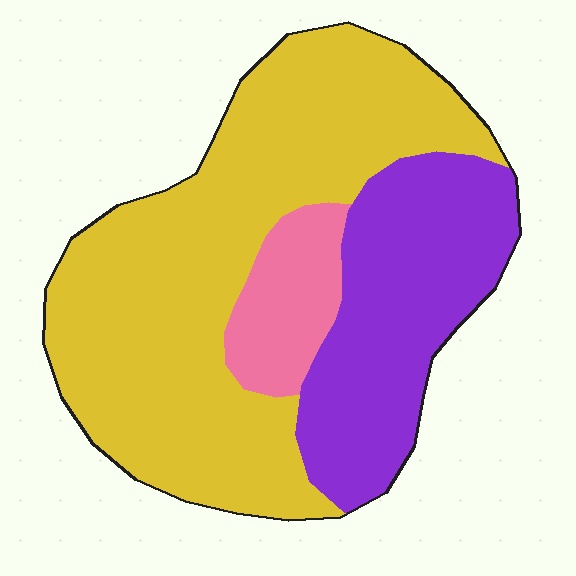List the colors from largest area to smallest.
From largest to smallest: yellow, purple, pink.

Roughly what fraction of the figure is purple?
Purple covers roughly 30% of the figure.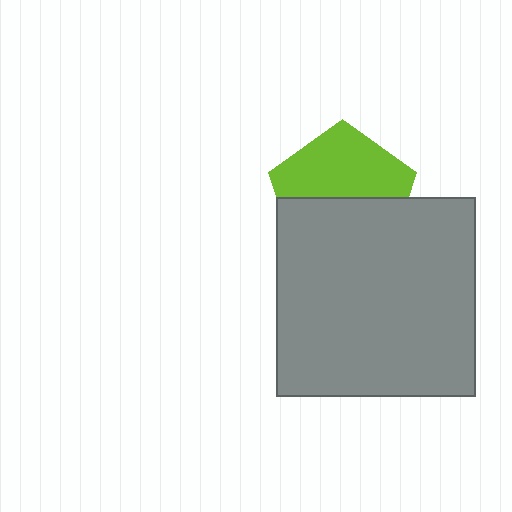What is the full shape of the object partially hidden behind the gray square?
The partially hidden object is a lime pentagon.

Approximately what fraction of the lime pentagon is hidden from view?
Roughly 48% of the lime pentagon is hidden behind the gray square.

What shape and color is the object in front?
The object in front is a gray square.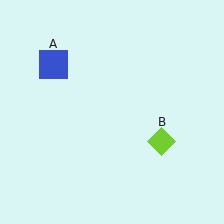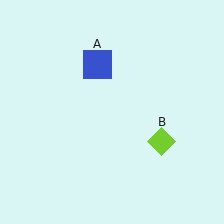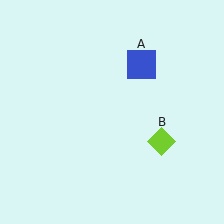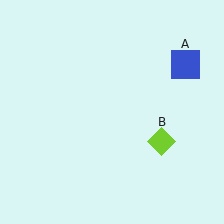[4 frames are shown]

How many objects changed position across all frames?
1 object changed position: blue square (object A).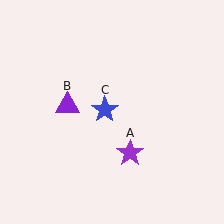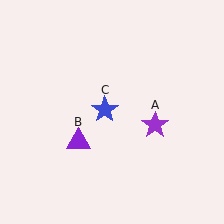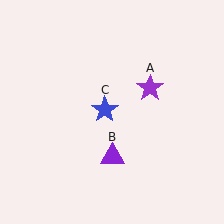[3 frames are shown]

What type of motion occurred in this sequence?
The purple star (object A), purple triangle (object B) rotated counterclockwise around the center of the scene.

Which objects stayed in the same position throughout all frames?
Blue star (object C) remained stationary.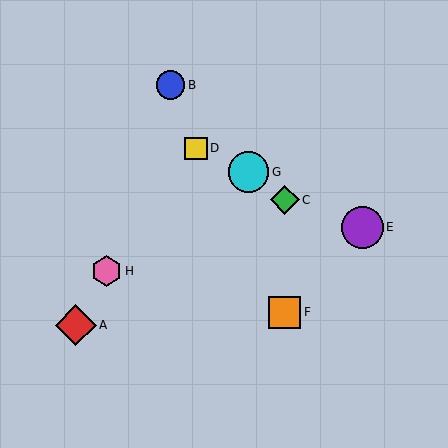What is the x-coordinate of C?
Object C is at x≈285.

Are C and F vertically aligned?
Yes, both are at x≈285.